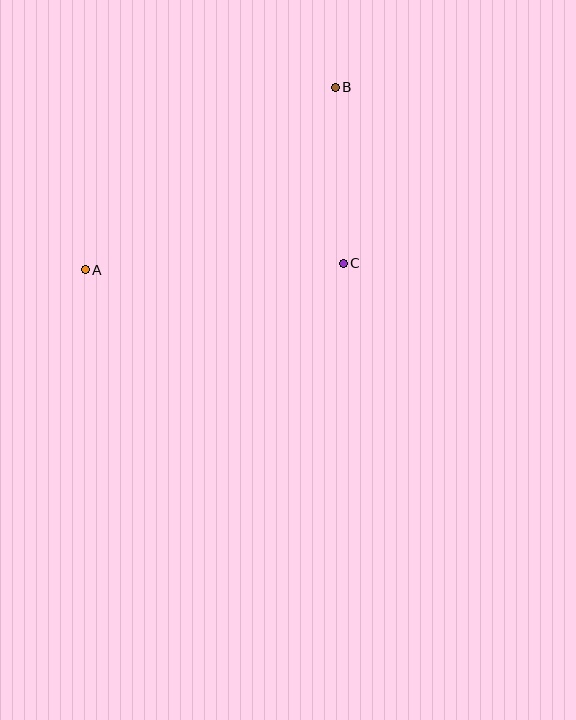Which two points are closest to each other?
Points B and C are closest to each other.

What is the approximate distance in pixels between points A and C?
The distance between A and C is approximately 258 pixels.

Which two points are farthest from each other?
Points A and B are farthest from each other.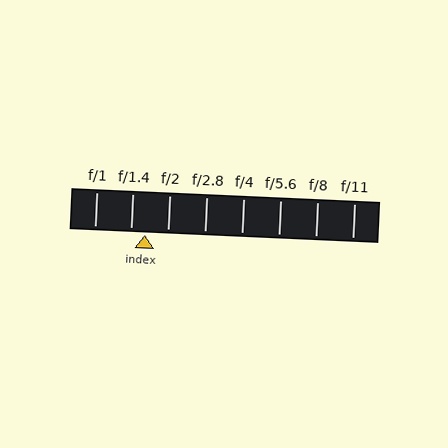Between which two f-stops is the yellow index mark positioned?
The index mark is between f/1.4 and f/2.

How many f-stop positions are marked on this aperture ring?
There are 8 f-stop positions marked.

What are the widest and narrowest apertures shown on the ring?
The widest aperture shown is f/1 and the narrowest is f/11.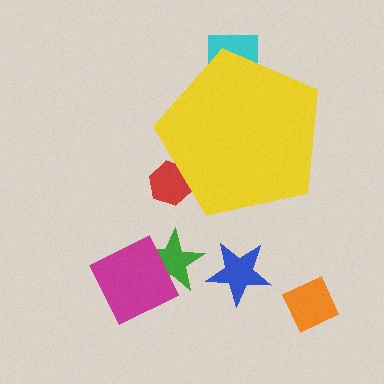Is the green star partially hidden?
No, the green star is fully visible.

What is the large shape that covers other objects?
A yellow pentagon.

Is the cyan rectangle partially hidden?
Yes, the cyan rectangle is partially hidden behind the yellow pentagon.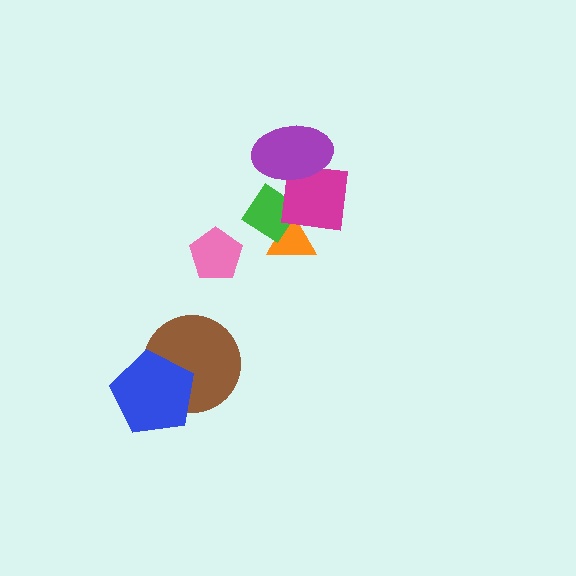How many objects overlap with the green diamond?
3 objects overlap with the green diamond.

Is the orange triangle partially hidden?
Yes, it is partially covered by another shape.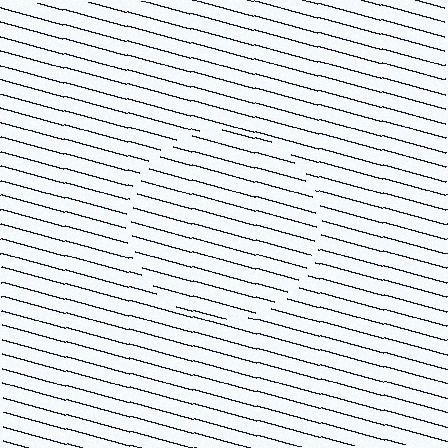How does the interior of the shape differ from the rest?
The interior of the shape contains the same grating, shifted by half a period — the contour is defined by the phase discontinuity where line-ends from the inner and outer gratings abut.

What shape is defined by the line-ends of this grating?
An illusory circle. The interior of the shape contains the same grating, shifted by half a period — the contour is defined by the phase discontinuity where line-ends from the inner and outer gratings abut.